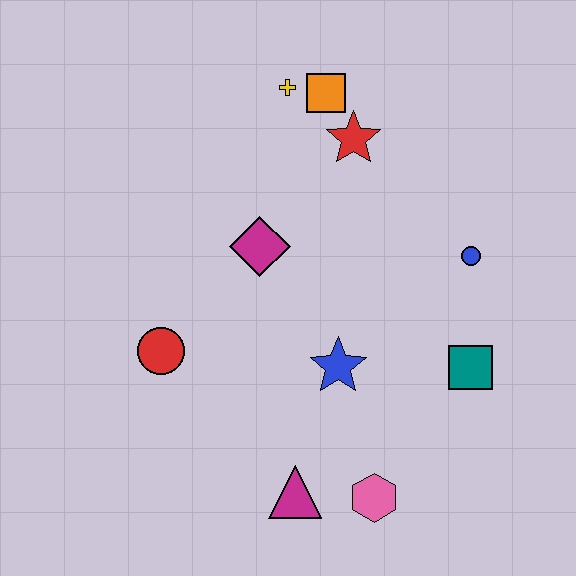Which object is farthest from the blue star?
The yellow cross is farthest from the blue star.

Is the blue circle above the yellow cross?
No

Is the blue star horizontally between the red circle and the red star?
Yes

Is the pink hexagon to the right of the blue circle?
No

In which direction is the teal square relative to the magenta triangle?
The teal square is to the right of the magenta triangle.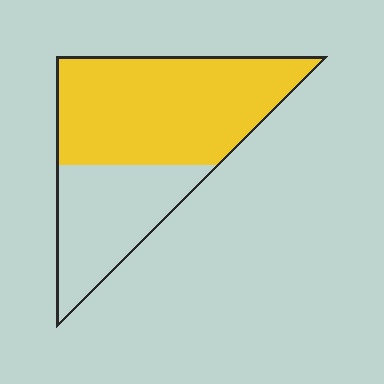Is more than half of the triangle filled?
Yes.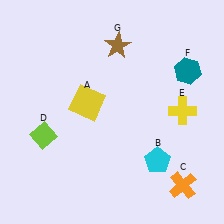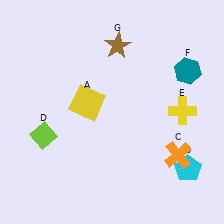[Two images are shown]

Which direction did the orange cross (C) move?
The orange cross (C) moved up.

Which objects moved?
The objects that moved are: the cyan pentagon (B), the orange cross (C).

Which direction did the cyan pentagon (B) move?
The cyan pentagon (B) moved right.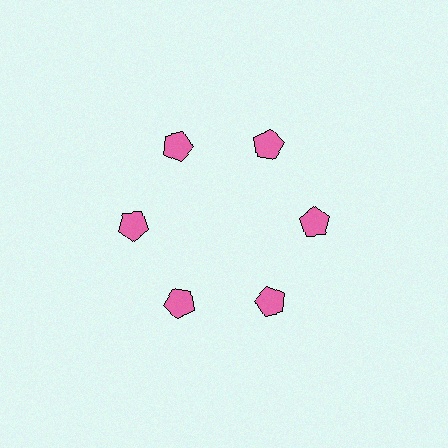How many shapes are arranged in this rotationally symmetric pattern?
There are 6 shapes, arranged in 6 groups of 1.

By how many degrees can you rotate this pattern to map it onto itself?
The pattern maps onto itself every 60 degrees of rotation.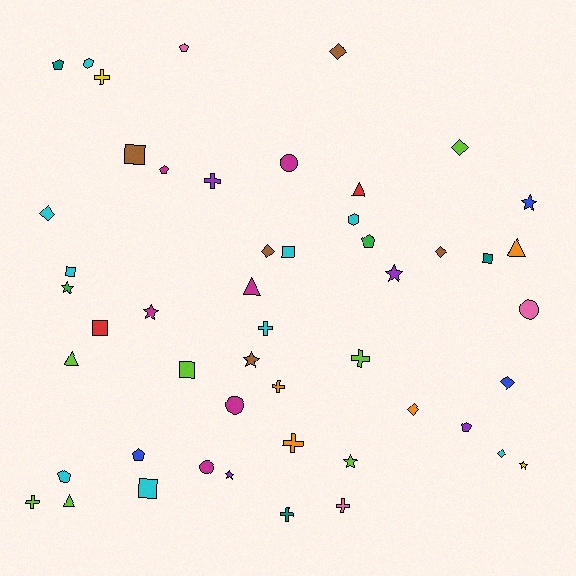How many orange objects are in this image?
There are 4 orange objects.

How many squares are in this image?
There are 7 squares.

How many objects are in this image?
There are 50 objects.